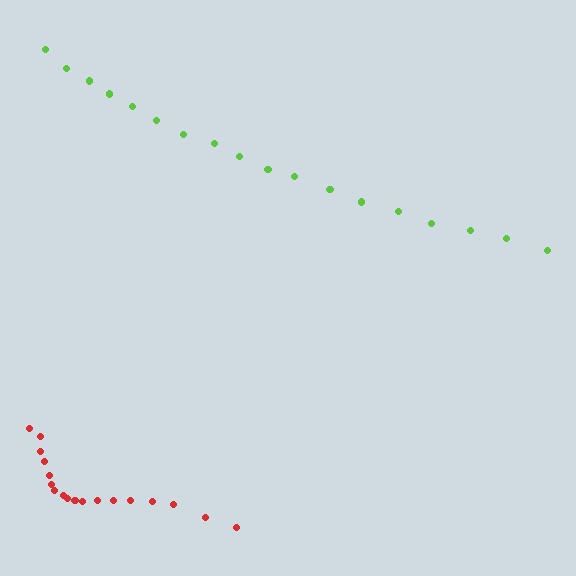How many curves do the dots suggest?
There are 2 distinct paths.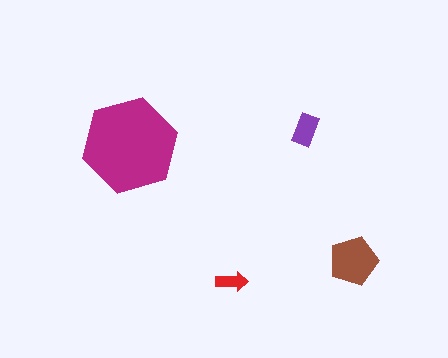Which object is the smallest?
The red arrow.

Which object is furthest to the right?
The brown pentagon is rightmost.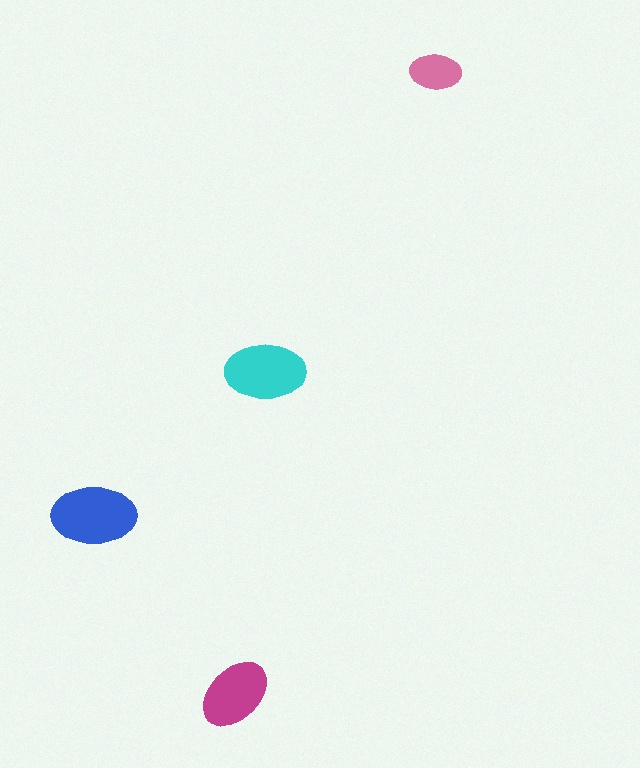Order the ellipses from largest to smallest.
the blue one, the cyan one, the magenta one, the pink one.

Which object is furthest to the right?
The pink ellipse is rightmost.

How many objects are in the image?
There are 4 objects in the image.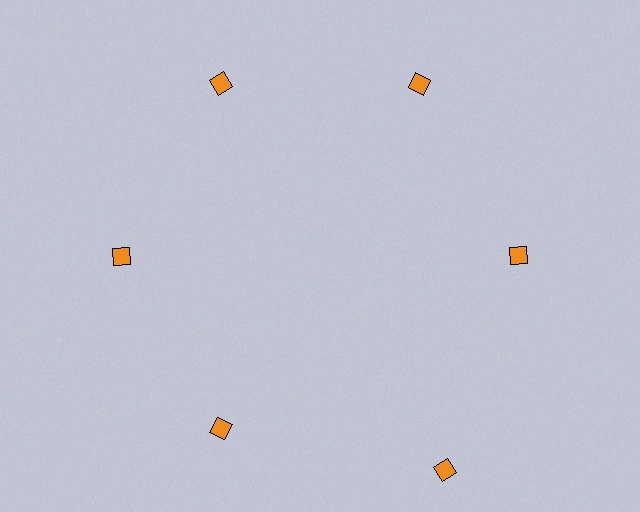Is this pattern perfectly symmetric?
No. The 6 orange diamonds are arranged in a ring, but one element near the 5 o'clock position is pushed outward from the center, breaking the 6-fold rotational symmetry.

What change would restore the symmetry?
The symmetry would be restored by moving it inward, back onto the ring so that all 6 diamonds sit at equal angles and equal distance from the center.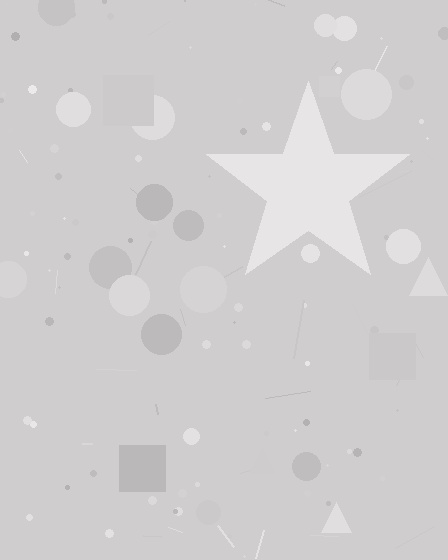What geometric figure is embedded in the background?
A star is embedded in the background.